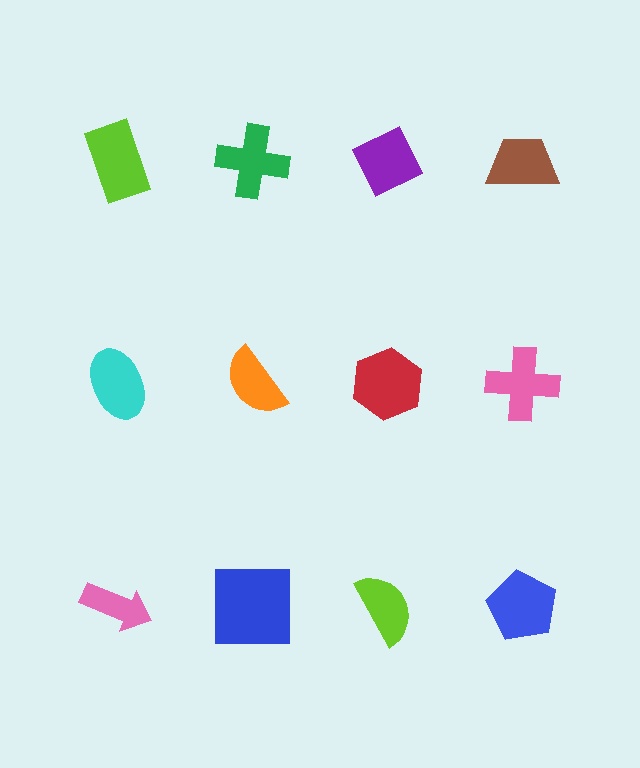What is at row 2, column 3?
A red hexagon.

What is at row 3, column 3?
A lime semicircle.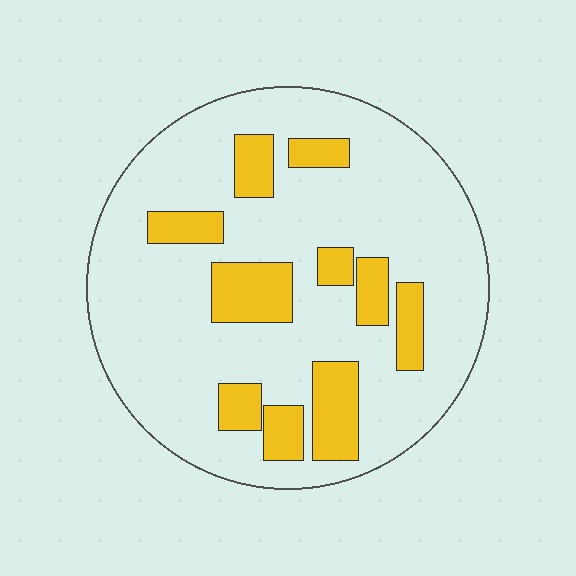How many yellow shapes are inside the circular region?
10.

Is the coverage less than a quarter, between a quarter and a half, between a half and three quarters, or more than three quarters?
Less than a quarter.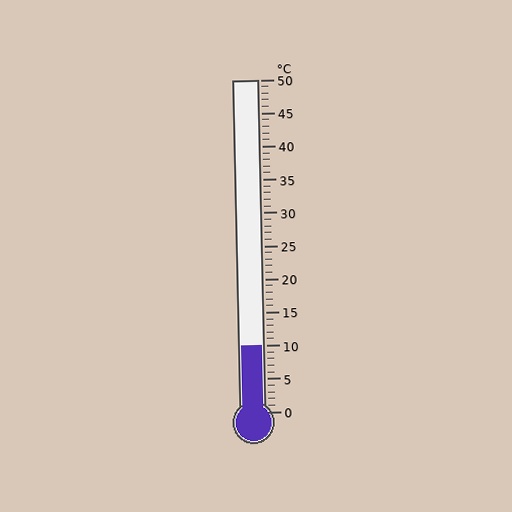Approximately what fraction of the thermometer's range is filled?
The thermometer is filled to approximately 20% of its range.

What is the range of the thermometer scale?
The thermometer scale ranges from 0°C to 50°C.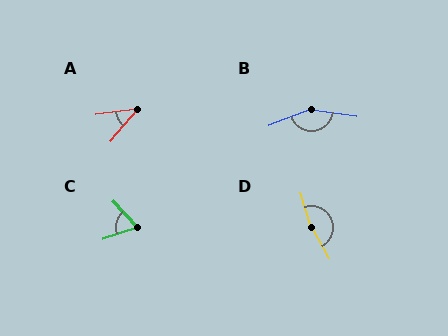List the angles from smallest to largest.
A (42°), C (65°), B (150°), D (168°).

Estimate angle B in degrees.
Approximately 150 degrees.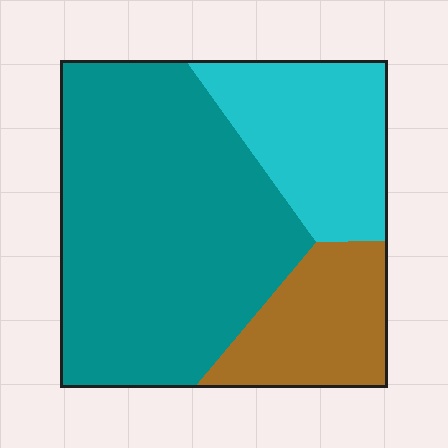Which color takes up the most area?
Teal, at roughly 60%.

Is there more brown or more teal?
Teal.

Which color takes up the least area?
Brown, at roughly 20%.